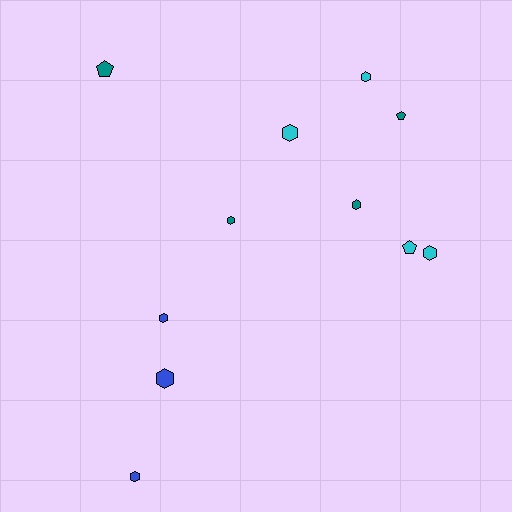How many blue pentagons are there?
There are no blue pentagons.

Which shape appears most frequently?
Hexagon, with 8 objects.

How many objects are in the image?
There are 11 objects.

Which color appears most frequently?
Cyan, with 4 objects.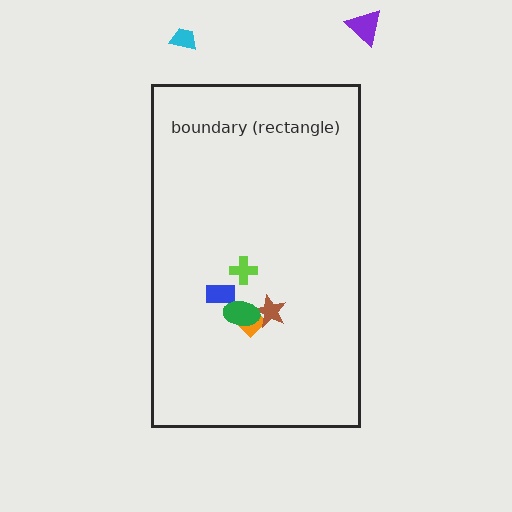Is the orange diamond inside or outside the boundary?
Inside.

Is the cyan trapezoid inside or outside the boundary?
Outside.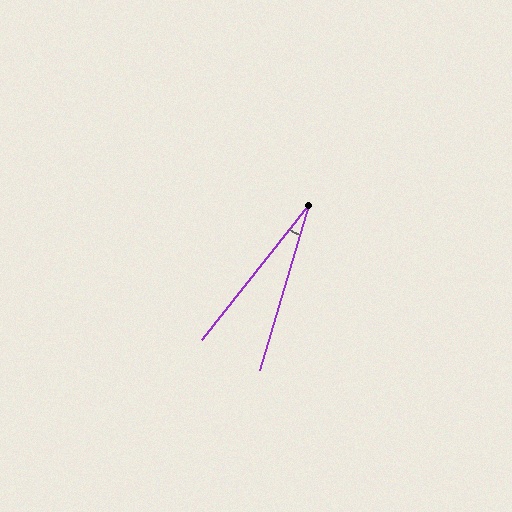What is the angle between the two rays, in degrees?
Approximately 22 degrees.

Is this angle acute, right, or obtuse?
It is acute.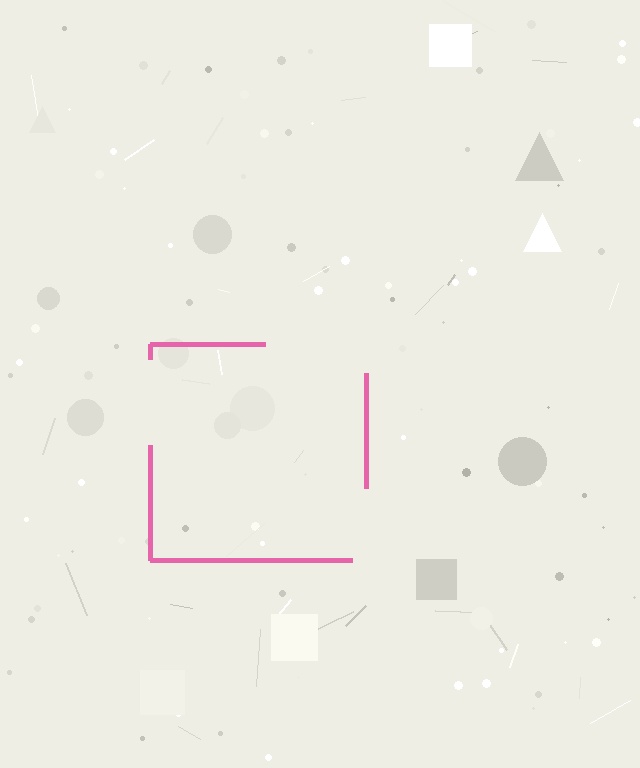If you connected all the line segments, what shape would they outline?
They would outline a square.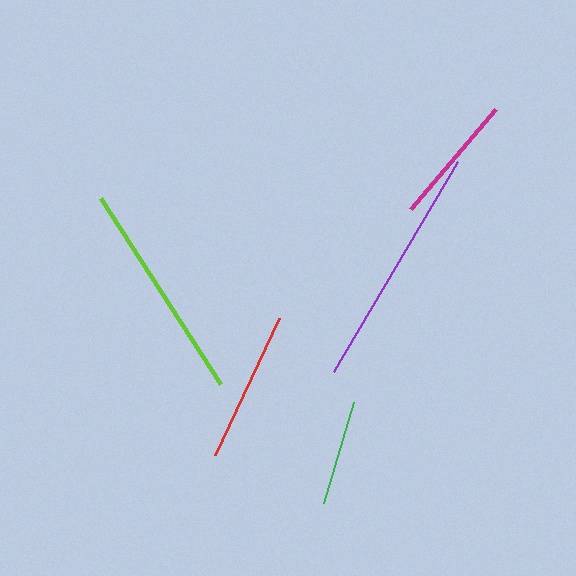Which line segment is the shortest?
The green line is the shortest at approximately 106 pixels.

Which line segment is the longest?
The purple line is the longest at approximately 243 pixels.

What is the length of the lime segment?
The lime segment is approximately 221 pixels long.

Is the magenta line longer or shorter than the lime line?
The lime line is longer than the magenta line.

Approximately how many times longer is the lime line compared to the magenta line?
The lime line is approximately 1.7 times the length of the magenta line.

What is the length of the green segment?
The green segment is approximately 106 pixels long.